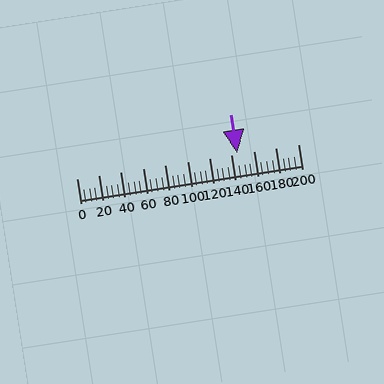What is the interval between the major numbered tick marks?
The major tick marks are spaced 20 units apart.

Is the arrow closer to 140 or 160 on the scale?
The arrow is closer to 140.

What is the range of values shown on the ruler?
The ruler shows values from 0 to 200.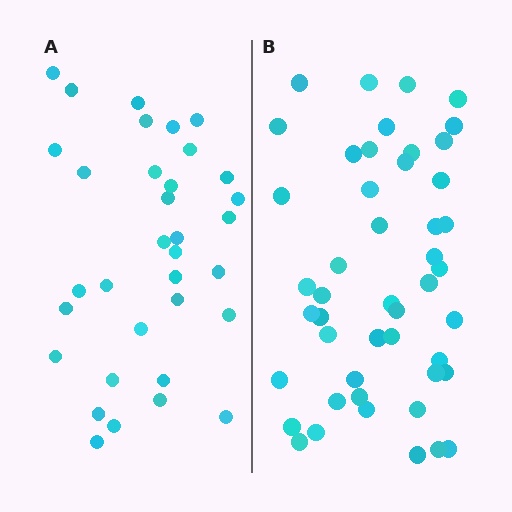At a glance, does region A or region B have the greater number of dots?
Region B (the right region) has more dots.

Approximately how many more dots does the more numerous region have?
Region B has approximately 15 more dots than region A.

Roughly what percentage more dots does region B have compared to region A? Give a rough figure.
About 40% more.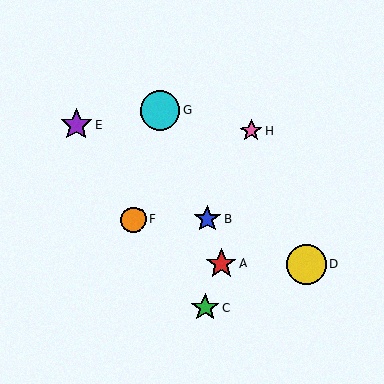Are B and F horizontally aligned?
Yes, both are at y≈219.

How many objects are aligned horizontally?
2 objects (B, F) are aligned horizontally.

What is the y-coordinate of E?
Object E is at y≈125.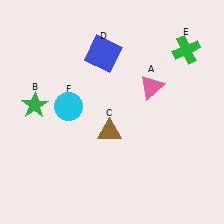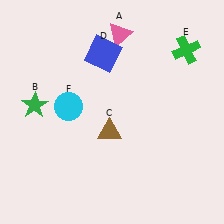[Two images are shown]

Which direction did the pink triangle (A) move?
The pink triangle (A) moved up.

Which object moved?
The pink triangle (A) moved up.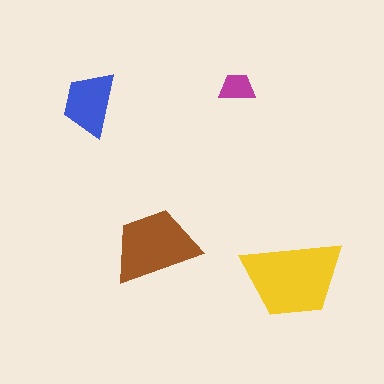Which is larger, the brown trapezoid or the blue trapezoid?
The brown one.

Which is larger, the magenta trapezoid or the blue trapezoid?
The blue one.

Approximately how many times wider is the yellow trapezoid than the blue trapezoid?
About 1.5 times wider.